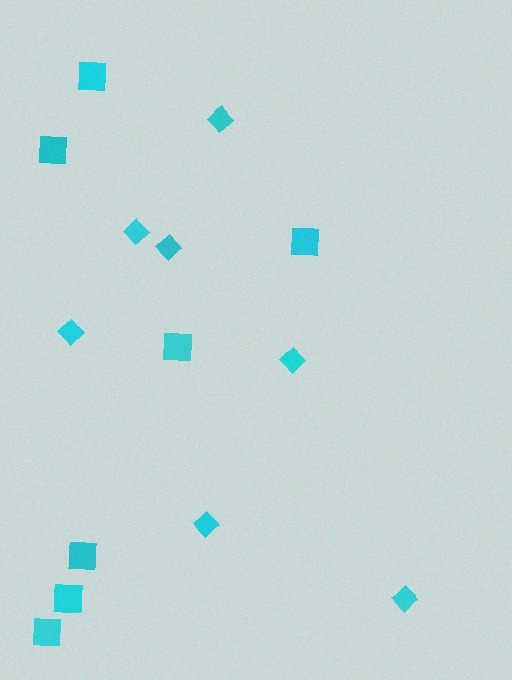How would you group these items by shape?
There are 2 groups: one group of squares (7) and one group of diamonds (7).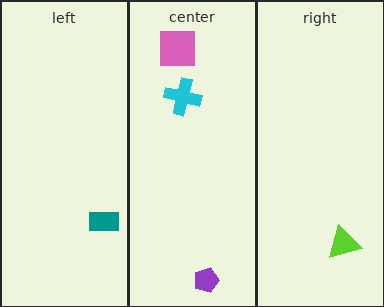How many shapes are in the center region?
3.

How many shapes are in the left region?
1.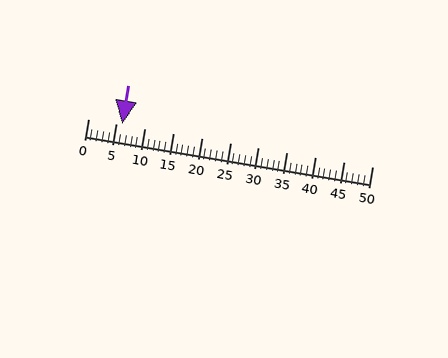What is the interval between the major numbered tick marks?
The major tick marks are spaced 5 units apart.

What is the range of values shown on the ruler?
The ruler shows values from 0 to 50.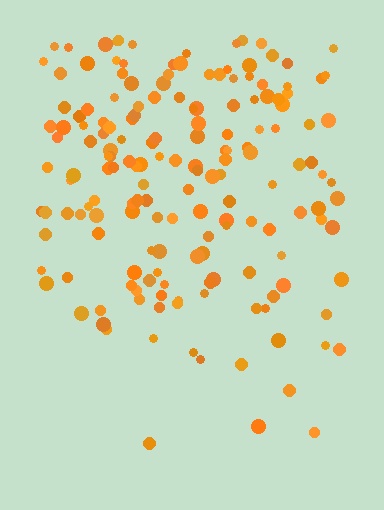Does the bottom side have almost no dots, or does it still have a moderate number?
Still a moderate number, just noticeably fewer than the top.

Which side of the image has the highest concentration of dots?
The top.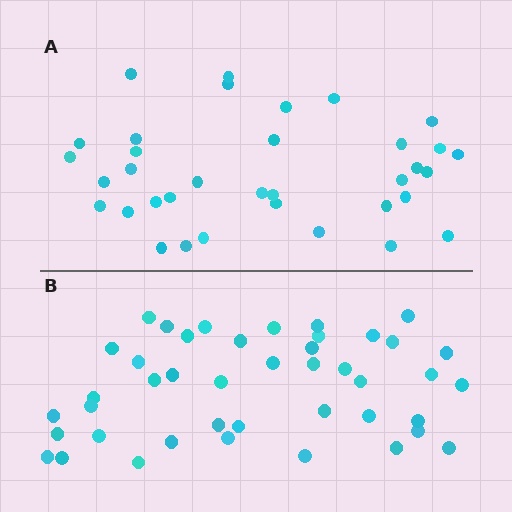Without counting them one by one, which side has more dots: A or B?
Region B (the bottom region) has more dots.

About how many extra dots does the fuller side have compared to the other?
Region B has roughly 8 or so more dots than region A.